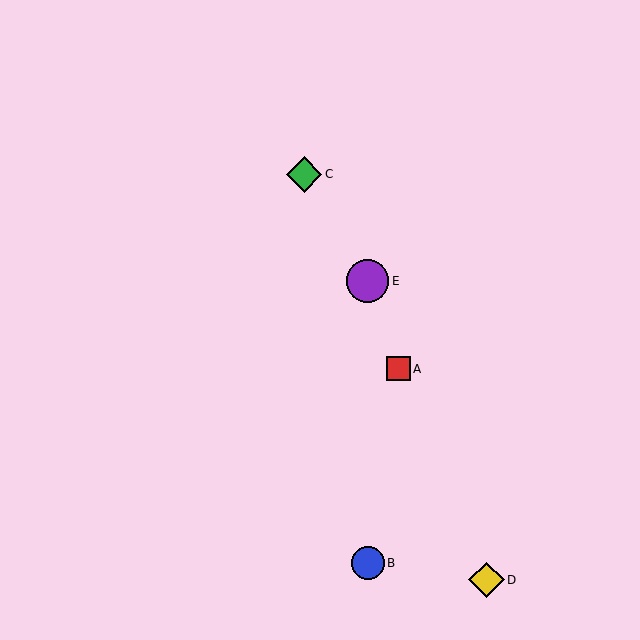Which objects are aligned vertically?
Objects B, E are aligned vertically.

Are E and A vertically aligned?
No, E is at x≈368 and A is at x≈399.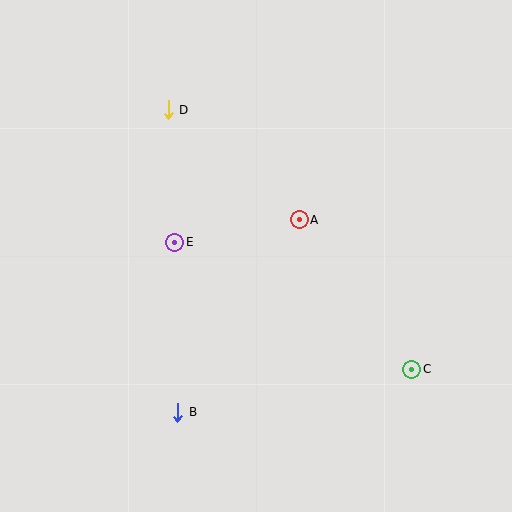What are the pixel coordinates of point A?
Point A is at (299, 220).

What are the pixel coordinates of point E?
Point E is at (175, 242).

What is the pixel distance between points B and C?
The distance between B and C is 238 pixels.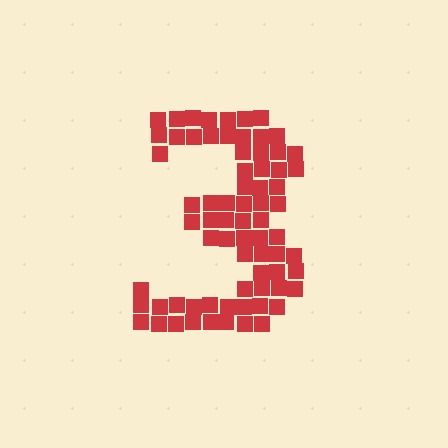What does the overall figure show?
The overall figure shows the digit 3.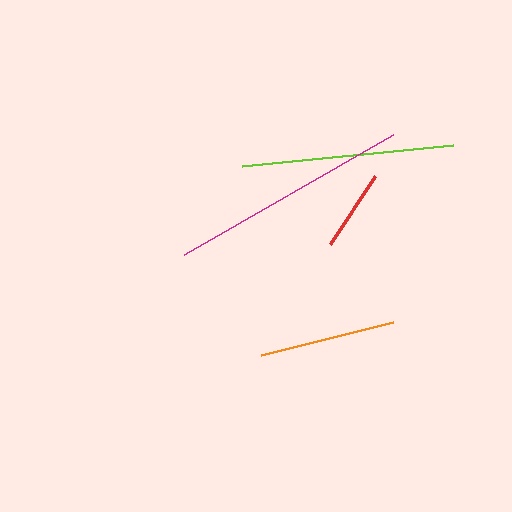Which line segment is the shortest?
The red line is the shortest at approximately 82 pixels.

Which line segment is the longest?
The magenta line is the longest at approximately 241 pixels.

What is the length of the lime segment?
The lime segment is approximately 212 pixels long.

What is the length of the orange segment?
The orange segment is approximately 137 pixels long.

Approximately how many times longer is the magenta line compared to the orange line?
The magenta line is approximately 1.8 times the length of the orange line.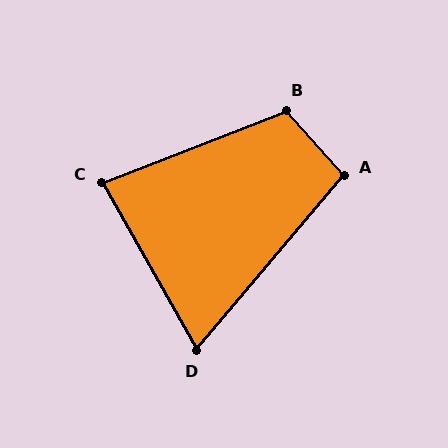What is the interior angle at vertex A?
Approximately 98 degrees (obtuse).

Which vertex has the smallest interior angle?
D, at approximately 70 degrees.